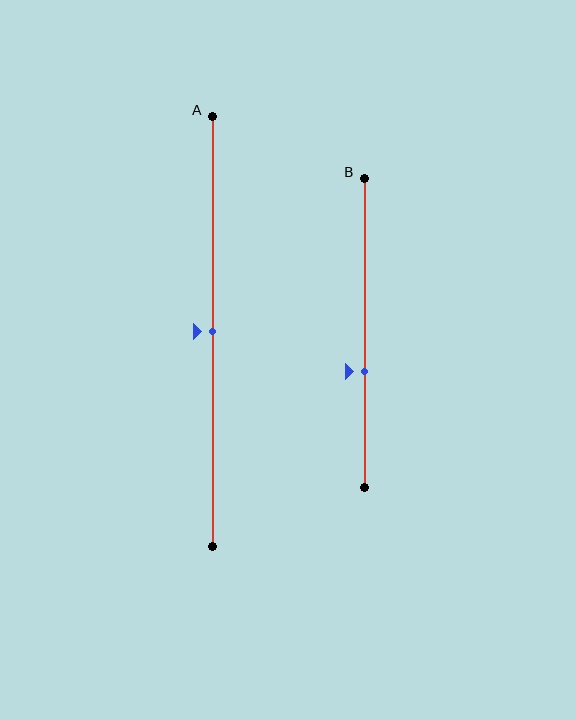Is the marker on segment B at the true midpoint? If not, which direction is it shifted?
No, the marker on segment B is shifted downward by about 13% of the segment length.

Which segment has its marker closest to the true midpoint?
Segment A has its marker closest to the true midpoint.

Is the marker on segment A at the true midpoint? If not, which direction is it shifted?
Yes, the marker on segment A is at the true midpoint.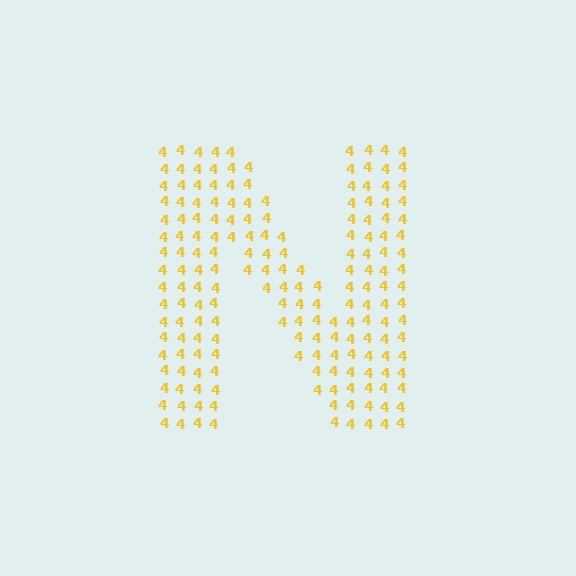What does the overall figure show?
The overall figure shows the letter N.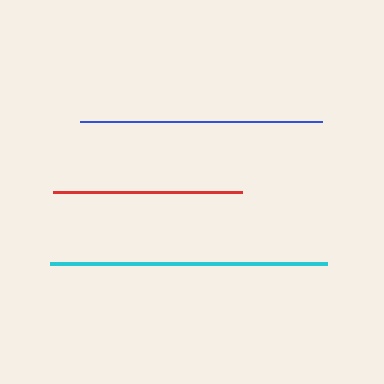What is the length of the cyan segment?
The cyan segment is approximately 276 pixels long.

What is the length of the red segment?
The red segment is approximately 188 pixels long.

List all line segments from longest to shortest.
From longest to shortest: cyan, blue, red.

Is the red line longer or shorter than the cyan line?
The cyan line is longer than the red line.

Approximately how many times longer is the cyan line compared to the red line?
The cyan line is approximately 1.5 times the length of the red line.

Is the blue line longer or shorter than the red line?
The blue line is longer than the red line.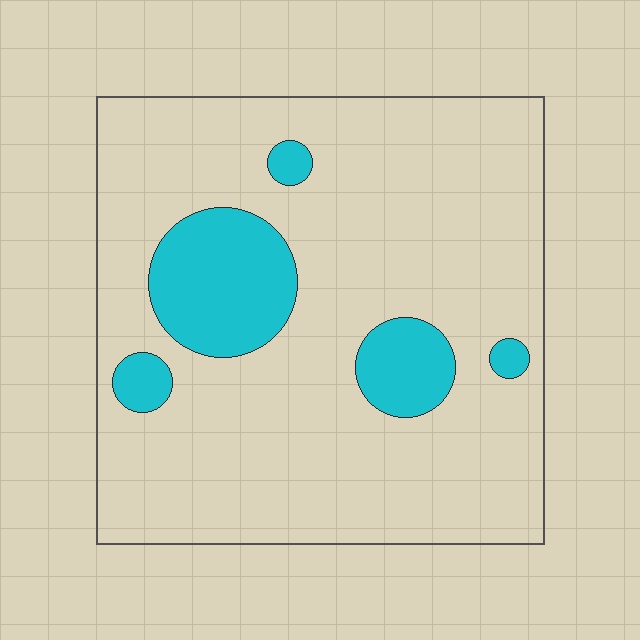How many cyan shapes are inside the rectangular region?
5.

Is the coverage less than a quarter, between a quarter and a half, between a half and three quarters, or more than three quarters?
Less than a quarter.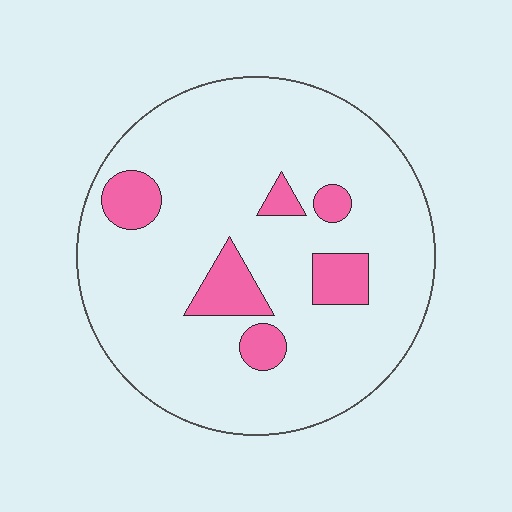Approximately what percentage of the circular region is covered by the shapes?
Approximately 15%.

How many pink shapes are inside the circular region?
6.